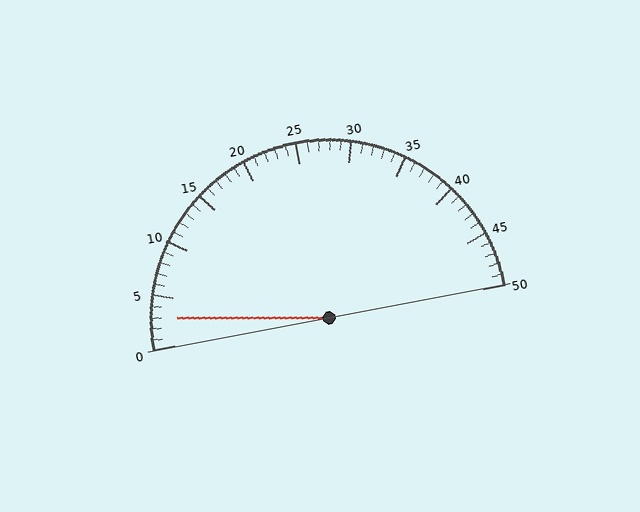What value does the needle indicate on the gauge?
The needle indicates approximately 3.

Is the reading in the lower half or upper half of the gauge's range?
The reading is in the lower half of the range (0 to 50).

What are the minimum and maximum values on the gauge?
The gauge ranges from 0 to 50.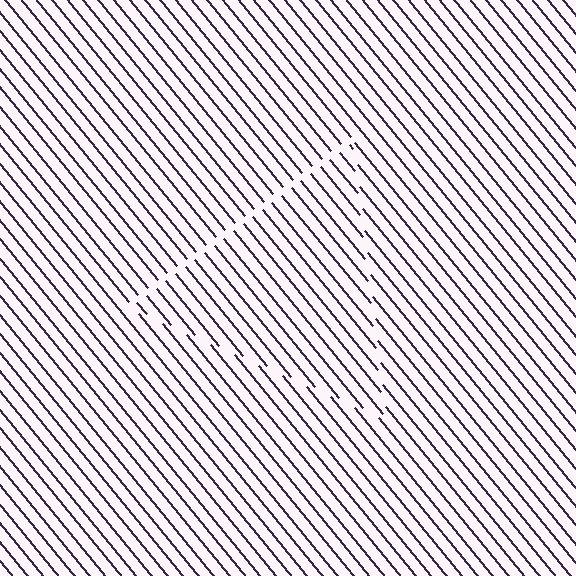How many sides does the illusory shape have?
3 sides — the line-ends trace a triangle.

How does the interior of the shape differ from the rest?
The interior of the shape contains the same grating, shifted by half a period — the contour is defined by the phase discontinuity where line-ends from the inner and outer gratings abut.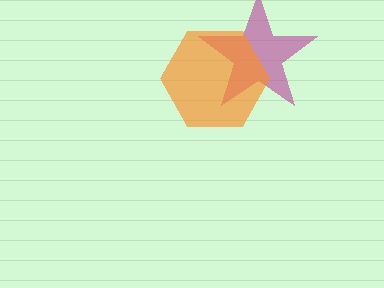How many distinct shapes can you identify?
There are 2 distinct shapes: a magenta star, an orange hexagon.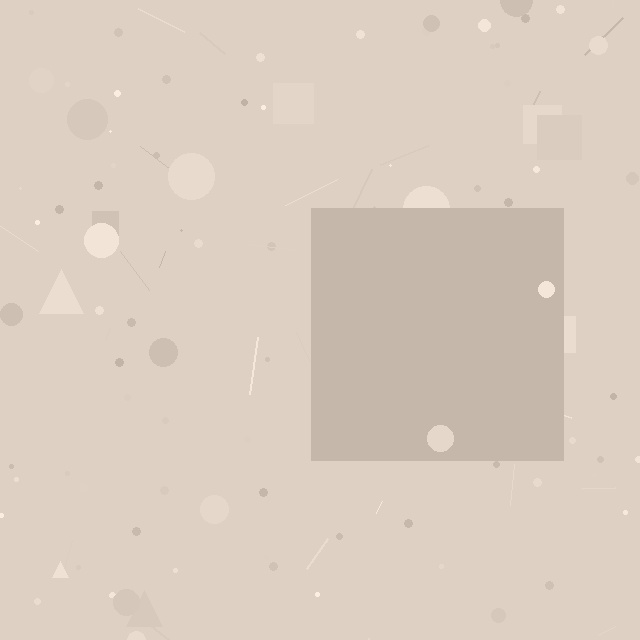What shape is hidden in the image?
A square is hidden in the image.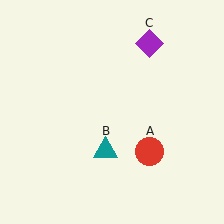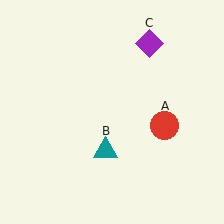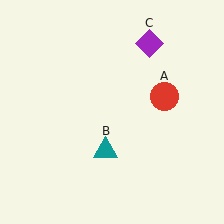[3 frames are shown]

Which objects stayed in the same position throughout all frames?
Teal triangle (object B) and purple diamond (object C) remained stationary.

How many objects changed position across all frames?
1 object changed position: red circle (object A).